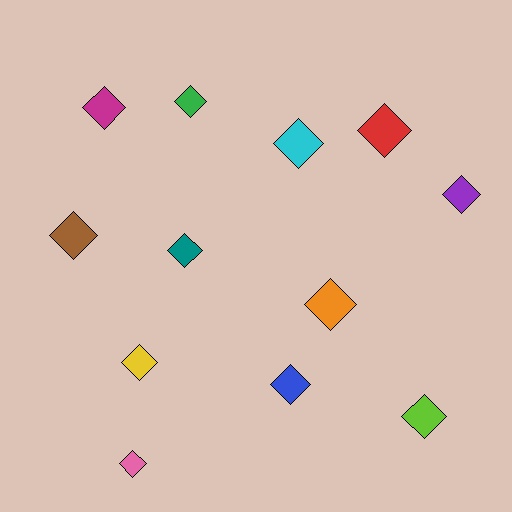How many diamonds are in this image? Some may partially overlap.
There are 12 diamonds.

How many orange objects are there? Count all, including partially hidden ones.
There is 1 orange object.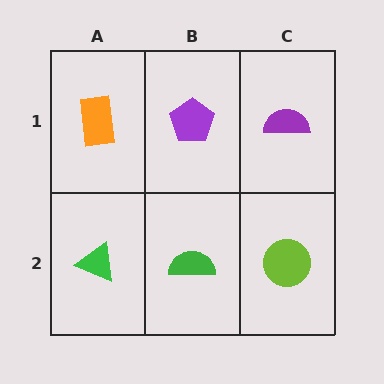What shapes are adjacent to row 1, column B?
A green semicircle (row 2, column B), an orange rectangle (row 1, column A), a purple semicircle (row 1, column C).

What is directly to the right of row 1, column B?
A purple semicircle.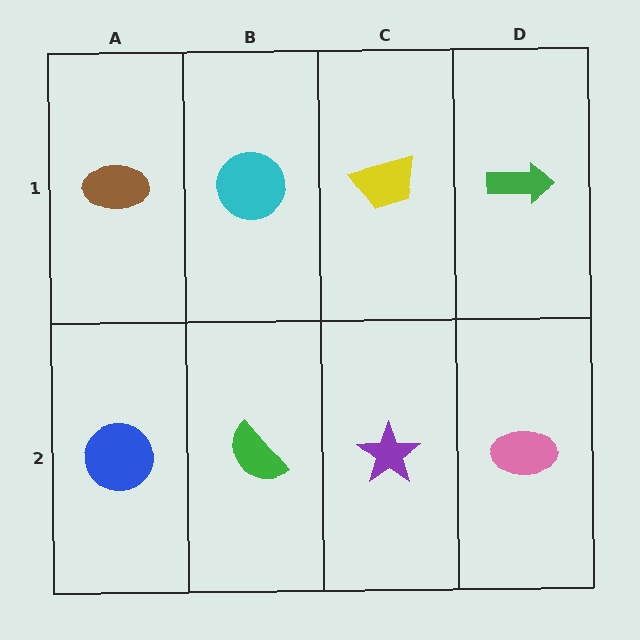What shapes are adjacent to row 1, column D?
A pink ellipse (row 2, column D), a yellow trapezoid (row 1, column C).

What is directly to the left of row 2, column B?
A blue circle.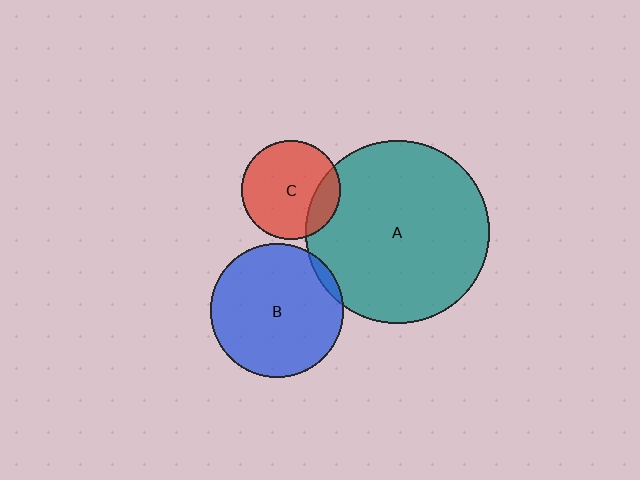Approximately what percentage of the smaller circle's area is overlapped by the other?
Approximately 5%.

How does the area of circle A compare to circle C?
Approximately 3.4 times.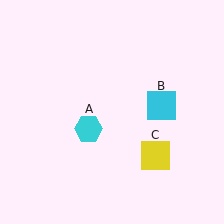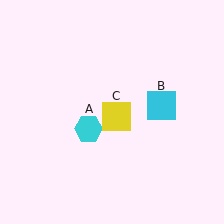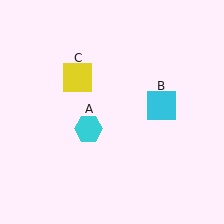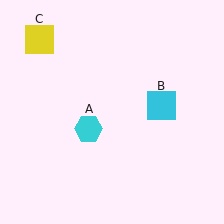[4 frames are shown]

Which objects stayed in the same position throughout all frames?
Cyan hexagon (object A) and cyan square (object B) remained stationary.